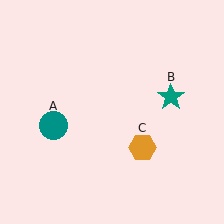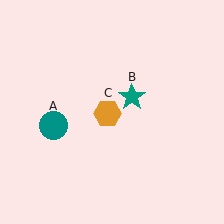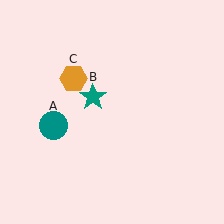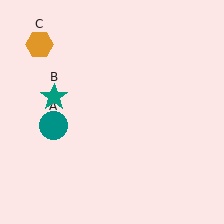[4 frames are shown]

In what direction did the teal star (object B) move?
The teal star (object B) moved left.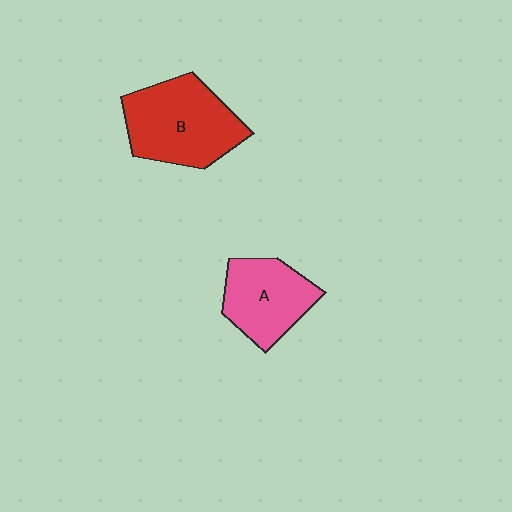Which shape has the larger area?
Shape B (red).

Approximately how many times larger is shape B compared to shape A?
Approximately 1.3 times.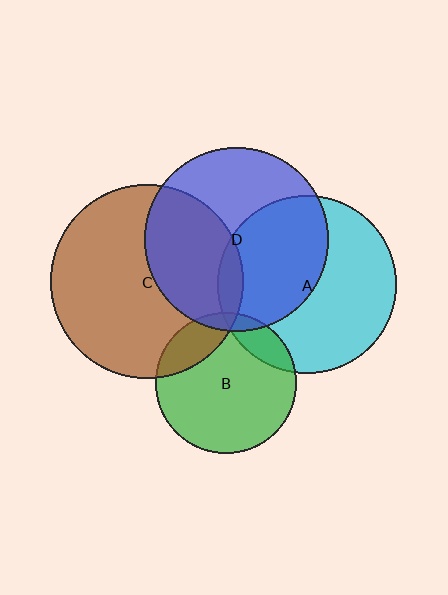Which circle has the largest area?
Circle C (brown).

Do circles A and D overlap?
Yes.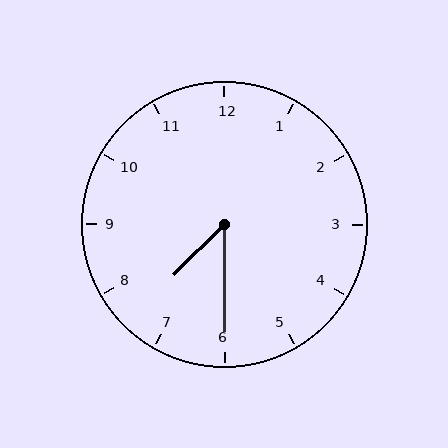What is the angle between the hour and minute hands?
Approximately 45 degrees.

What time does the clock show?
7:30.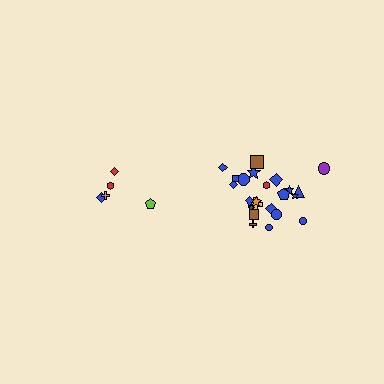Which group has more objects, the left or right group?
The right group.